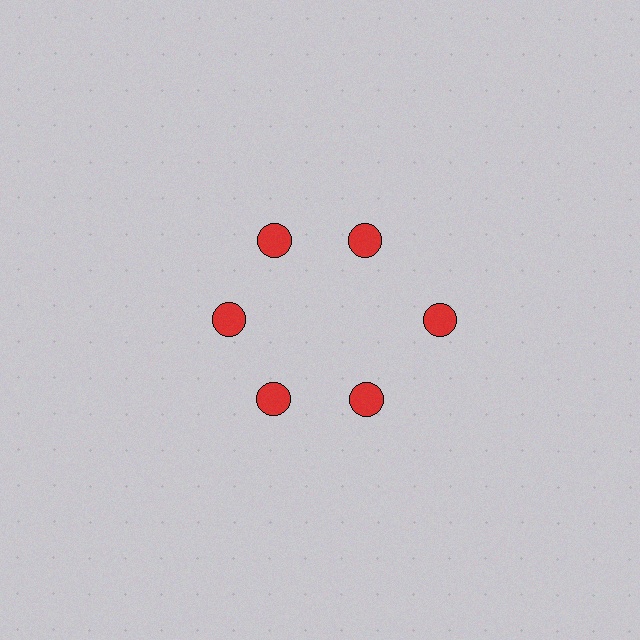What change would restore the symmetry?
The symmetry would be restored by moving it inward, back onto the ring so that all 6 circles sit at equal angles and equal distance from the center.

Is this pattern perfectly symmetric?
No. The 6 red circles are arranged in a ring, but one element near the 3 o'clock position is pushed outward from the center, breaking the 6-fold rotational symmetry.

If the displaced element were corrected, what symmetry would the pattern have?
It would have 6-fold rotational symmetry — the pattern would map onto itself every 60 degrees.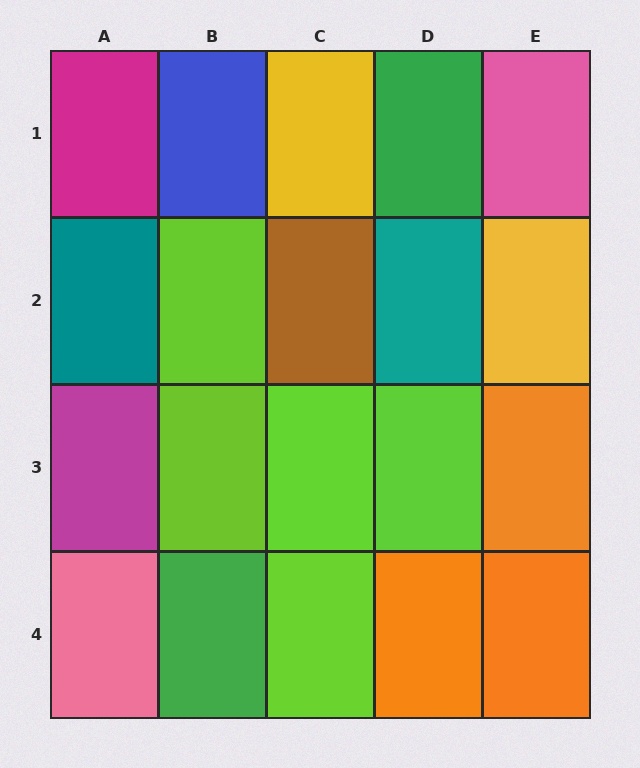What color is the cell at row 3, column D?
Lime.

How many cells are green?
2 cells are green.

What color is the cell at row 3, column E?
Orange.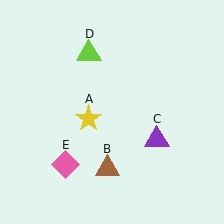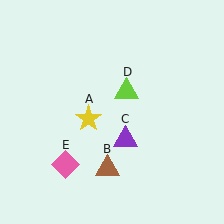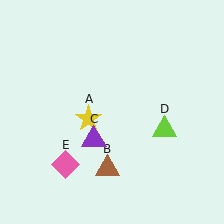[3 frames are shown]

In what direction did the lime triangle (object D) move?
The lime triangle (object D) moved down and to the right.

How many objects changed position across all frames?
2 objects changed position: purple triangle (object C), lime triangle (object D).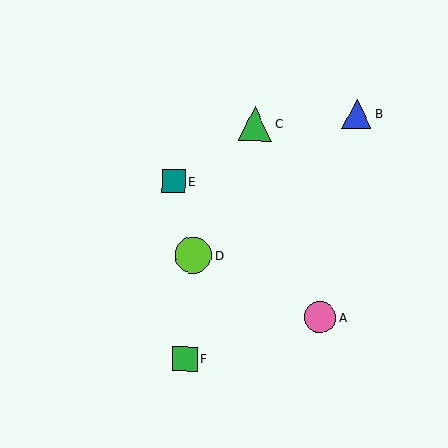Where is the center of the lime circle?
The center of the lime circle is at (193, 255).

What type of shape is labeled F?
Shape F is a green square.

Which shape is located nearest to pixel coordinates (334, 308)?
The pink circle (labeled A) at (320, 318) is nearest to that location.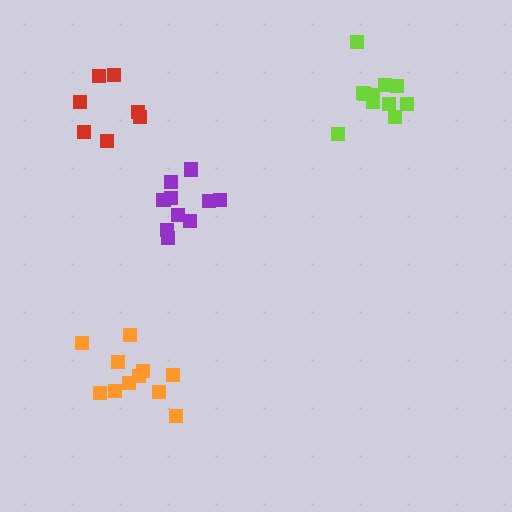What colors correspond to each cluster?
The clusters are colored: orange, lime, purple, red.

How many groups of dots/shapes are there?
There are 4 groups.